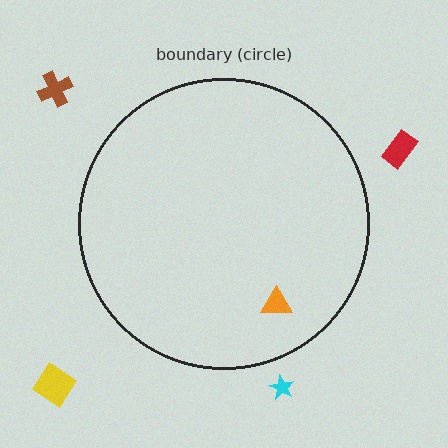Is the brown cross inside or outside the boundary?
Outside.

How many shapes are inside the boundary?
1 inside, 4 outside.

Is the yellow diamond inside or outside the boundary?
Outside.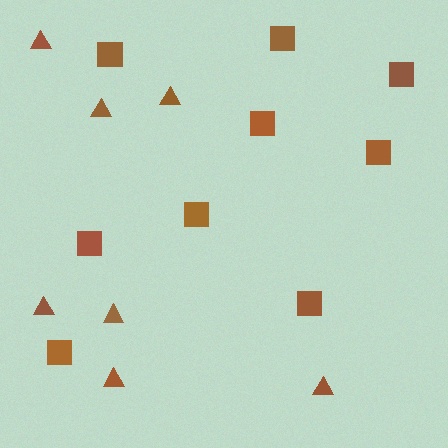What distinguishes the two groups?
There are 2 groups: one group of squares (9) and one group of triangles (7).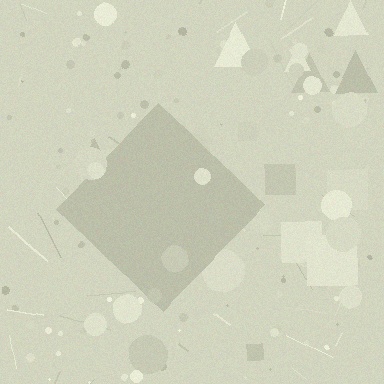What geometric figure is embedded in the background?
A diamond is embedded in the background.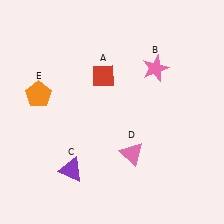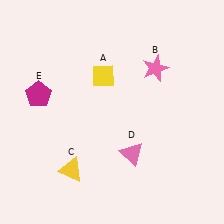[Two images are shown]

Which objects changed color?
A changed from red to yellow. C changed from purple to yellow. E changed from orange to magenta.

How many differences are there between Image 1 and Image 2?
There are 3 differences between the two images.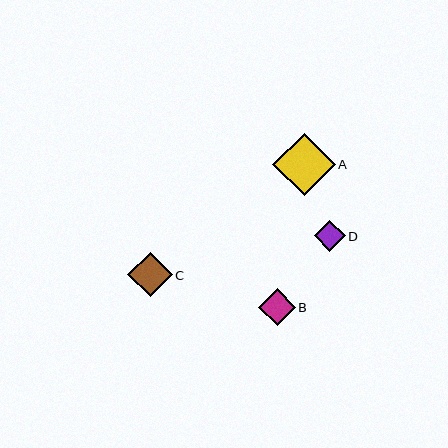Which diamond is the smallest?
Diamond D is the smallest with a size of approximately 30 pixels.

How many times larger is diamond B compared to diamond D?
Diamond B is approximately 1.2 times the size of diamond D.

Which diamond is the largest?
Diamond A is the largest with a size of approximately 62 pixels.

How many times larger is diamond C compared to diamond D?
Diamond C is approximately 1.5 times the size of diamond D.